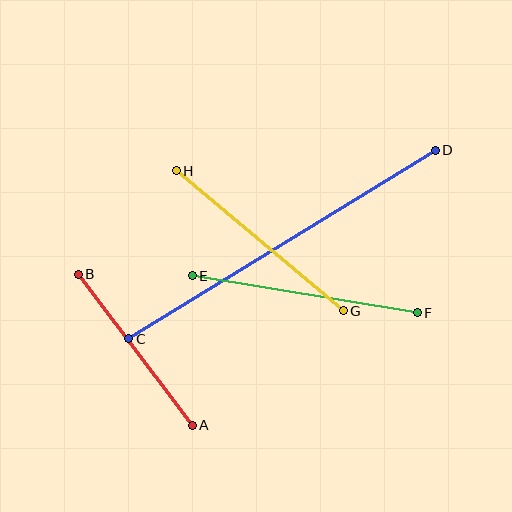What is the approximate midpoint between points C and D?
The midpoint is at approximately (282, 244) pixels.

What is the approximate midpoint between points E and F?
The midpoint is at approximately (305, 294) pixels.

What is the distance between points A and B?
The distance is approximately 189 pixels.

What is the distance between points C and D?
The distance is approximately 360 pixels.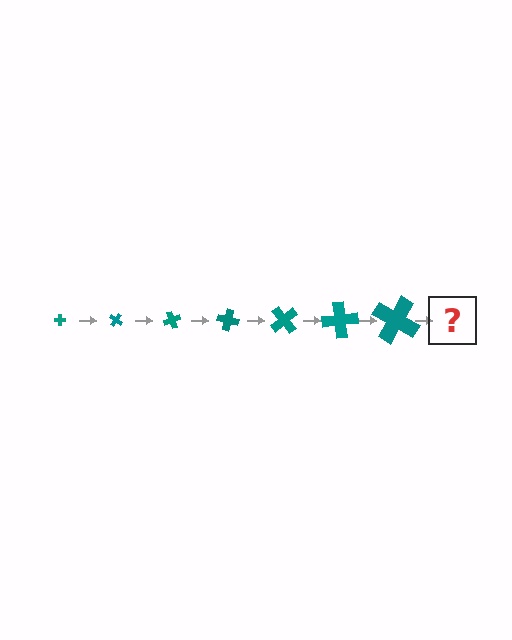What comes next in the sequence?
The next element should be a cross, larger than the previous one and rotated 245 degrees from the start.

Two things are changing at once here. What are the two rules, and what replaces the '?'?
The two rules are that the cross grows larger each step and it rotates 35 degrees each step. The '?' should be a cross, larger than the previous one and rotated 245 degrees from the start.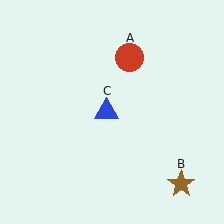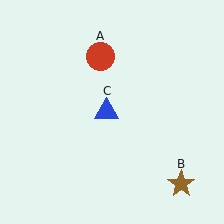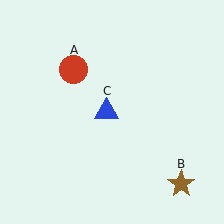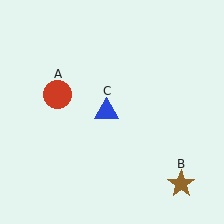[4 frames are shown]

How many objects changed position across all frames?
1 object changed position: red circle (object A).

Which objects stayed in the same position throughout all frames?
Brown star (object B) and blue triangle (object C) remained stationary.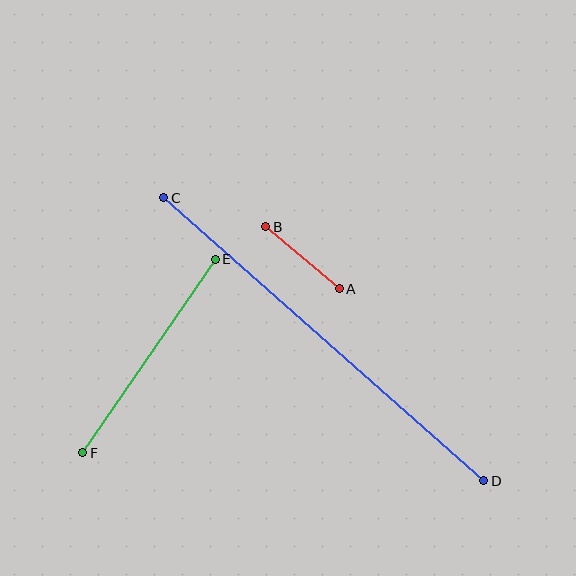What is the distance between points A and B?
The distance is approximately 96 pixels.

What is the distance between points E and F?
The distance is approximately 234 pixels.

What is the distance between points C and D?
The distance is approximately 427 pixels.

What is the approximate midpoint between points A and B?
The midpoint is at approximately (303, 258) pixels.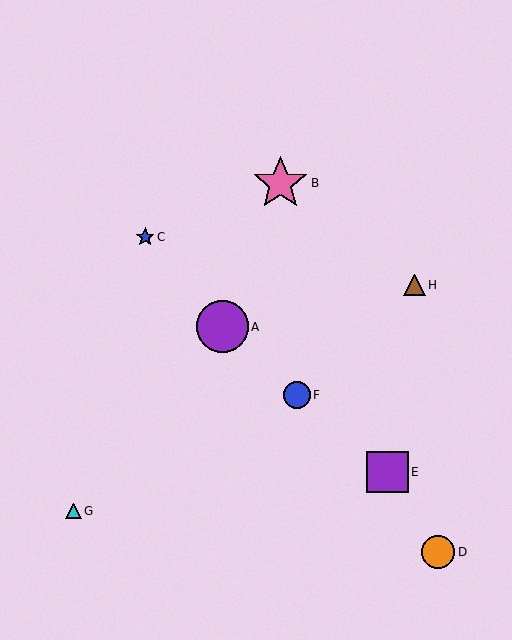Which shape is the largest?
The pink star (labeled B) is the largest.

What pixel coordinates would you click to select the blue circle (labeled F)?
Click at (297, 395) to select the blue circle F.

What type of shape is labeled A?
Shape A is a purple circle.